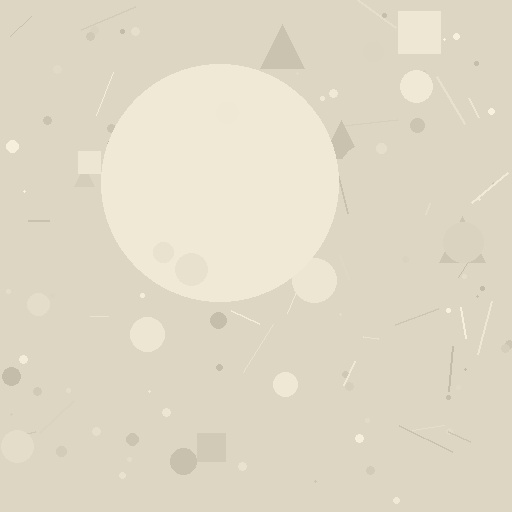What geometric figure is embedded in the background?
A circle is embedded in the background.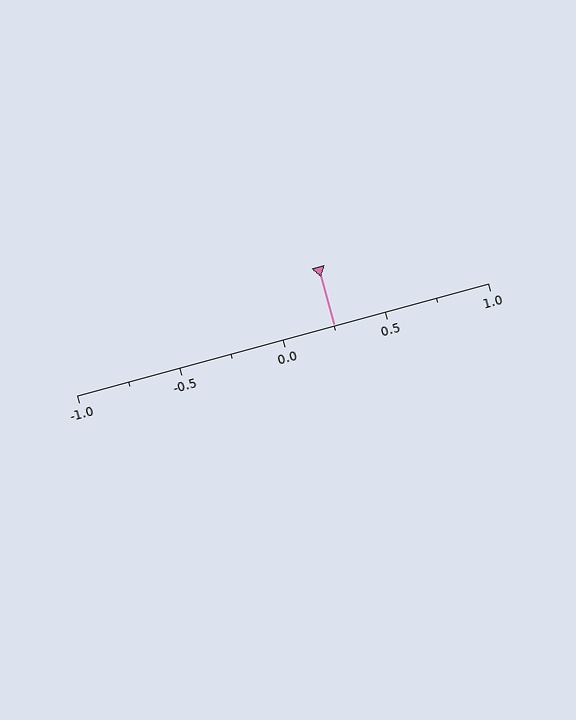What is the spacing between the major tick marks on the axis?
The major ticks are spaced 0.5 apart.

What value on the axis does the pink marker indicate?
The marker indicates approximately 0.25.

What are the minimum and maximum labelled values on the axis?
The axis runs from -1.0 to 1.0.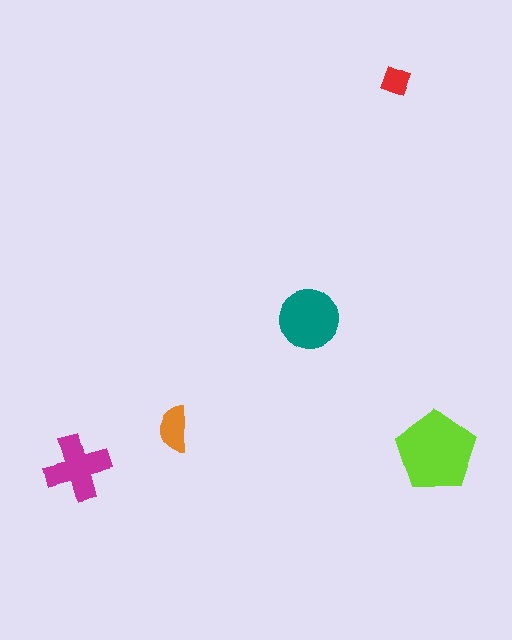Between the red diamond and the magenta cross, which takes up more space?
The magenta cross.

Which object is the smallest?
The red diamond.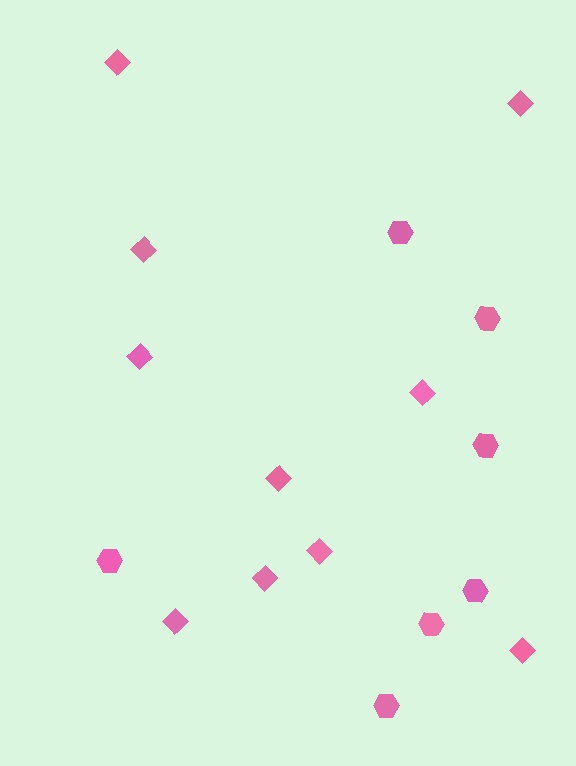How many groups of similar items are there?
There are 2 groups: one group of diamonds (10) and one group of hexagons (7).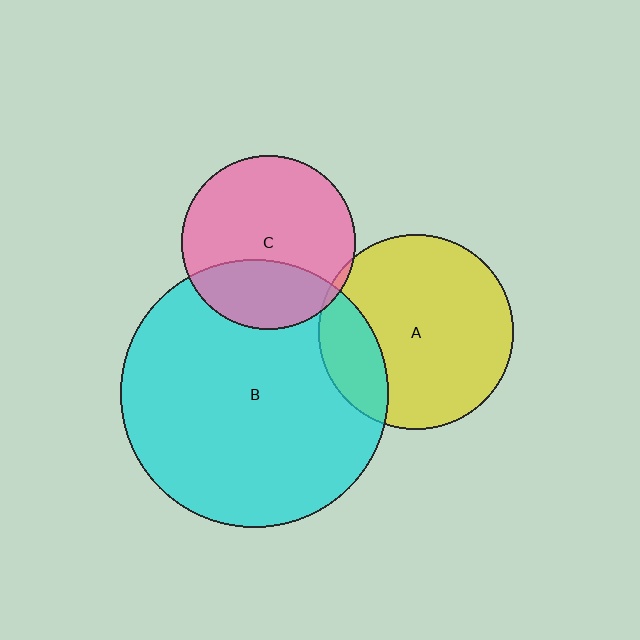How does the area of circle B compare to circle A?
Approximately 1.9 times.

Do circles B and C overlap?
Yes.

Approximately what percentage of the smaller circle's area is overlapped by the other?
Approximately 30%.